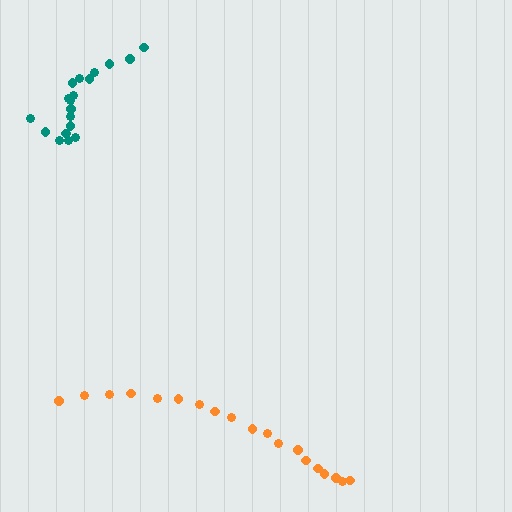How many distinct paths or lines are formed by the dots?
There are 2 distinct paths.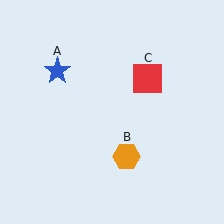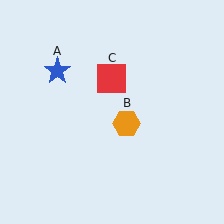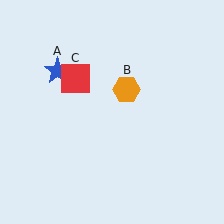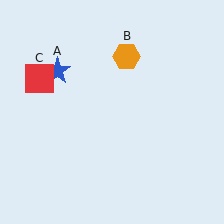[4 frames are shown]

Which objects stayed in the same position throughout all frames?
Blue star (object A) remained stationary.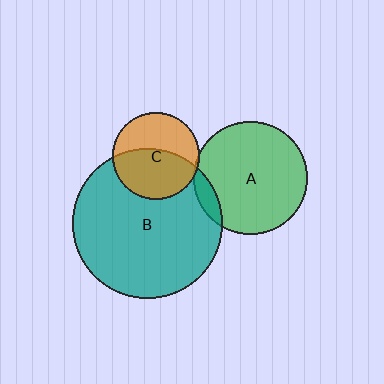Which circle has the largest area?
Circle B (teal).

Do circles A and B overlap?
Yes.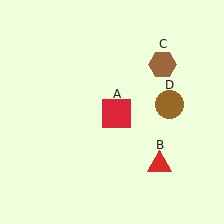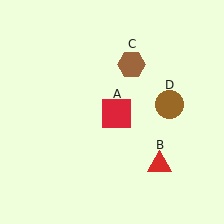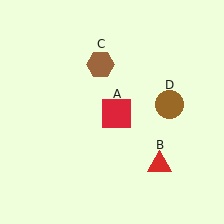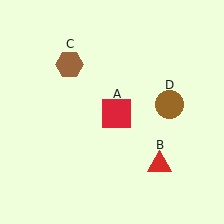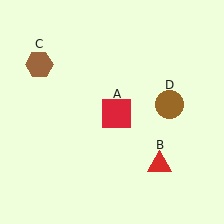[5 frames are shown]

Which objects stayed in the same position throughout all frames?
Red square (object A) and red triangle (object B) and brown circle (object D) remained stationary.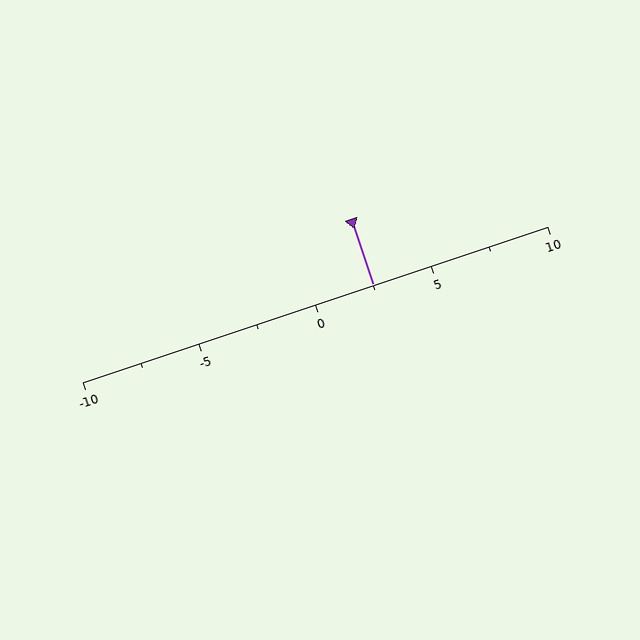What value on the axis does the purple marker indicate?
The marker indicates approximately 2.5.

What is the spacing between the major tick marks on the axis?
The major ticks are spaced 5 apart.